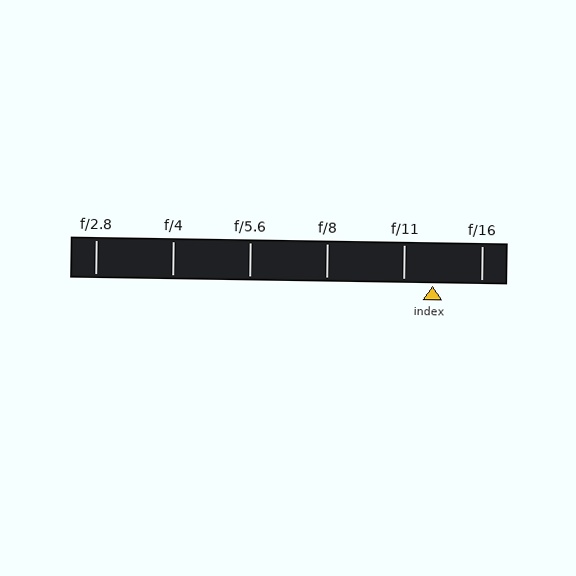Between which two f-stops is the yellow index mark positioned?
The index mark is between f/11 and f/16.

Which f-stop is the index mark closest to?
The index mark is closest to f/11.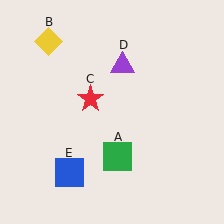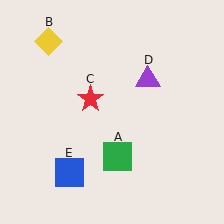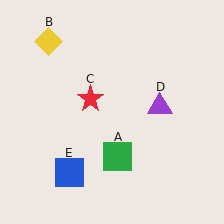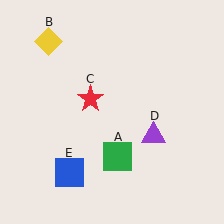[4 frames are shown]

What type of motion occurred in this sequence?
The purple triangle (object D) rotated clockwise around the center of the scene.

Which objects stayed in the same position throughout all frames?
Green square (object A) and yellow diamond (object B) and red star (object C) and blue square (object E) remained stationary.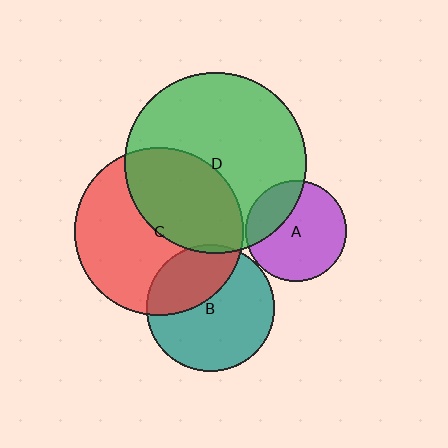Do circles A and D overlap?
Yes.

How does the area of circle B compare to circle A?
Approximately 1.6 times.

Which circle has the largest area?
Circle D (green).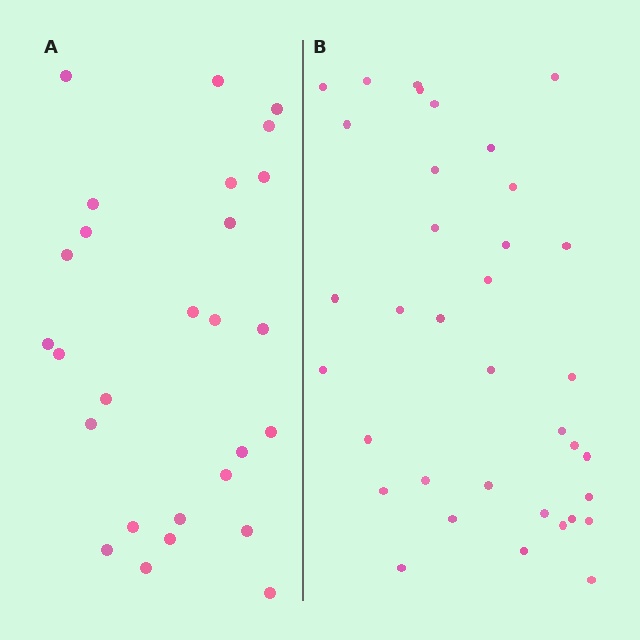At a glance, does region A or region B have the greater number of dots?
Region B (the right region) has more dots.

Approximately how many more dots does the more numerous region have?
Region B has roughly 8 or so more dots than region A.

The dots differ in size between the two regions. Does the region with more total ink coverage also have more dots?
No. Region A has more total ink coverage because its dots are larger, but region B actually contains more individual dots. Total area can be misleading — the number of items is what matters here.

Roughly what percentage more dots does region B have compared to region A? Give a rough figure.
About 35% more.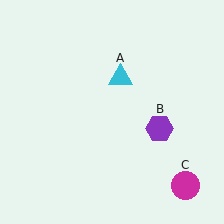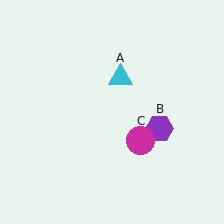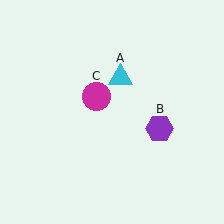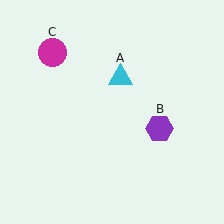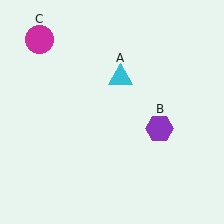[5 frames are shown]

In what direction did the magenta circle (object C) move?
The magenta circle (object C) moved up and to the left.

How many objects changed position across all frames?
1 object changed position: magenta circle (object C).